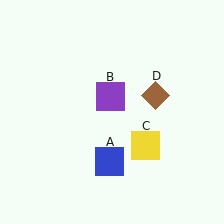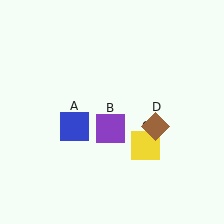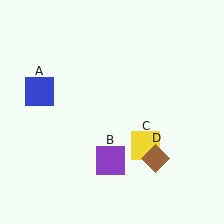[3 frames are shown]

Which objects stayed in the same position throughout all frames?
Yellow square (object C) remained stationary.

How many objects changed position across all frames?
3 objects changed position: blue square (object A), purple square (object B), brown diamond (object D).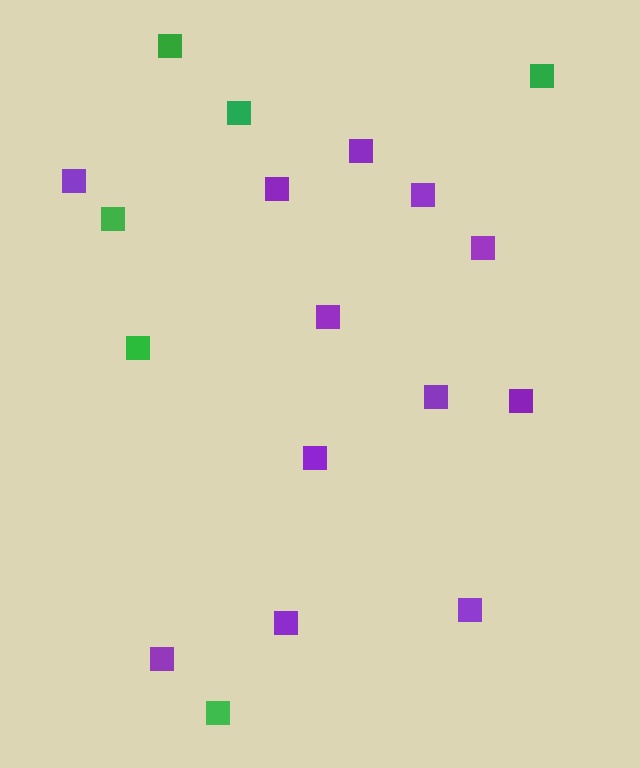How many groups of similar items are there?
There are 2 groups: one group of purple squares (12) and one group of green squares (6).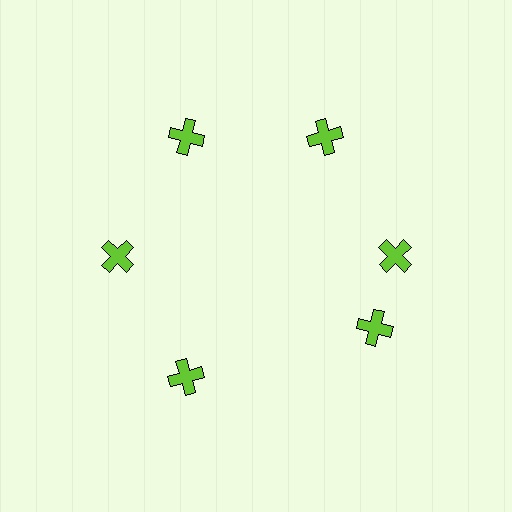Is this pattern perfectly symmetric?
No. The 6 lime crosses are arranged in a ring, but one element near the 5 o'clock position is rotated out of alignment along the ring, breaking the 6-fold rotational symmetry.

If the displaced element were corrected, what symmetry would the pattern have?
It would have 6-fold rotational symmetry — the pattern would map onto itself every 60 degrees.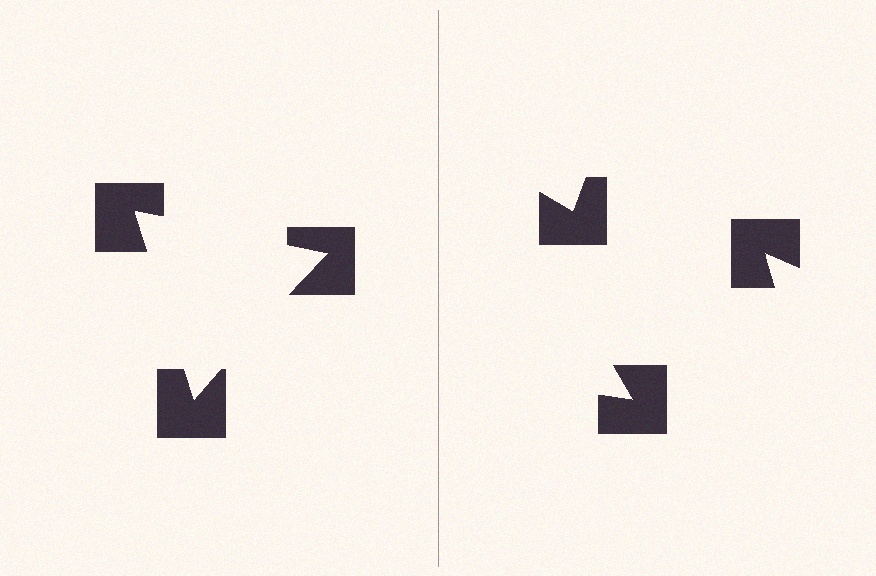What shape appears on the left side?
An illusory triangle.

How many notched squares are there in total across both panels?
6 — 3 on each side.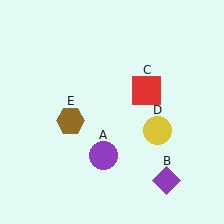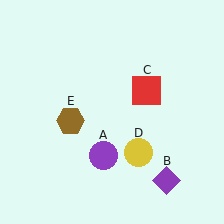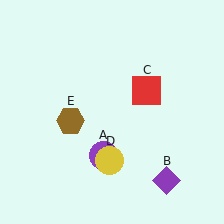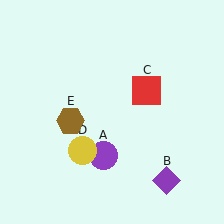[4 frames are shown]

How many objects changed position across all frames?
1 object changed position: yellow circle (object D).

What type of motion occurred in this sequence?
The yellow circle (object D) rotated clockwise around the center of the scene.